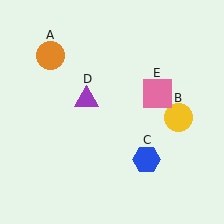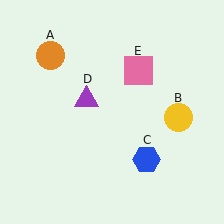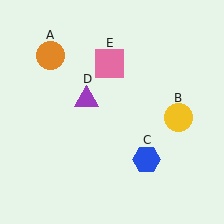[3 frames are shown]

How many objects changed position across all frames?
1 object changed position: pink square (object E).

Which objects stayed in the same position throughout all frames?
Orange circle (object A) and yellow circle (object B) and blue hexagon (object C) and purple triangle (object D) remained stationary.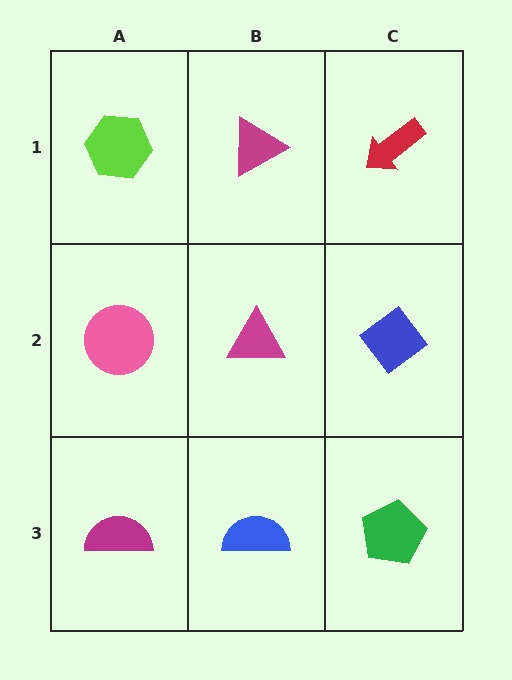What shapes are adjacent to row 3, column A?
A pink circle (row 2, column A), a blue semicircle (row 3, column B).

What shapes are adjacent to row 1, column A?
A pink circle (row 2, column A), a magenta triangle (row 1, column B).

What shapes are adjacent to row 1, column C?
A blue diamond (row 2, column C), a magenta triangle (row 1, column B).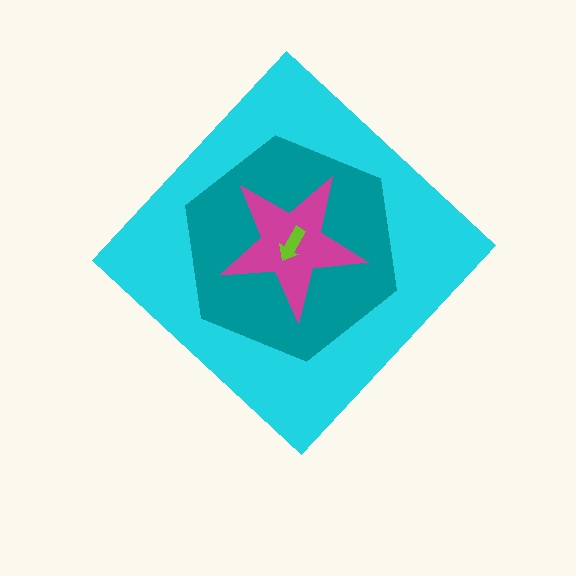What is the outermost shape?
The cyan diamond.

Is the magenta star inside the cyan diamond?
Yes.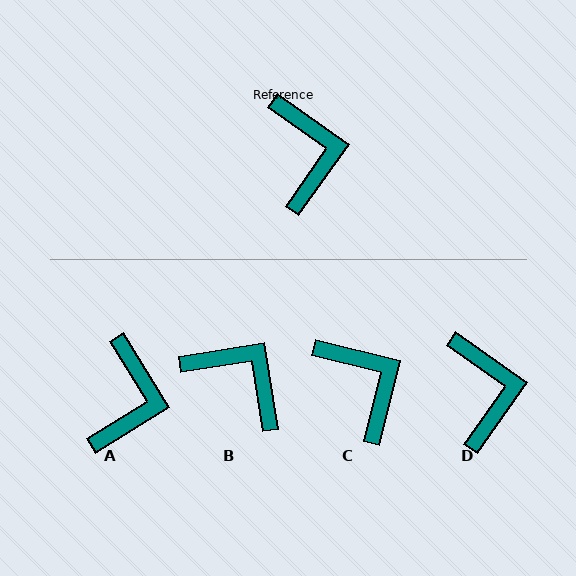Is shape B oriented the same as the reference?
No, it is off by about 44 degrees.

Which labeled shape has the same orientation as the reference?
D.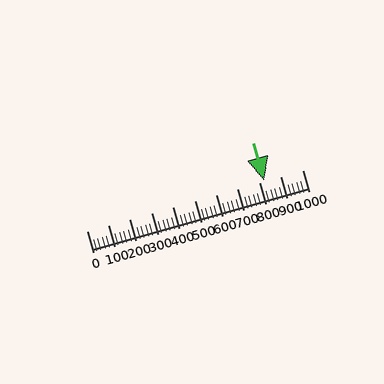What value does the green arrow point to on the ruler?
The green arrow points to approximately 823.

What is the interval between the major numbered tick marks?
The major tick marks are spaced 100 units apart.